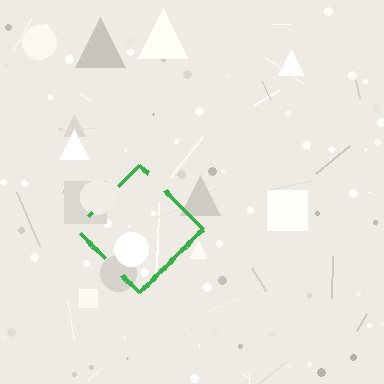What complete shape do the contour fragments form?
The contour fragments form a diamond.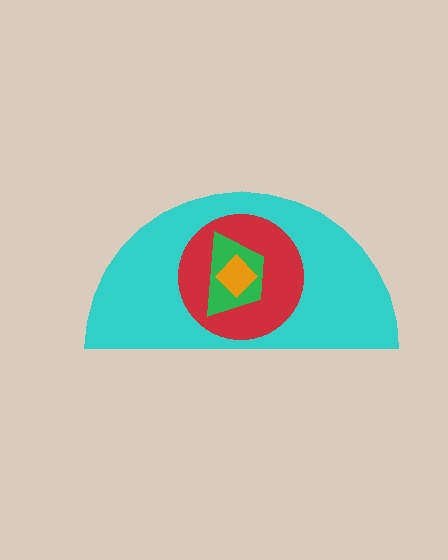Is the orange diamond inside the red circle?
Yes.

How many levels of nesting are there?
4.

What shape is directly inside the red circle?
The green trapezoid.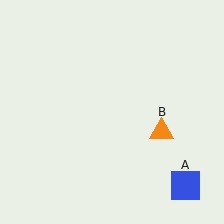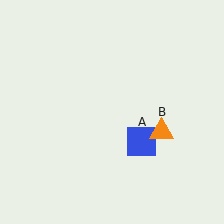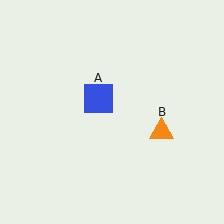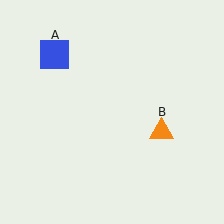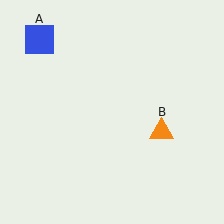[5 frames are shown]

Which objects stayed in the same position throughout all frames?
Orange triangle (object B) remained stationary.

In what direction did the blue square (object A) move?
The blue square (object A) moved up and to the left.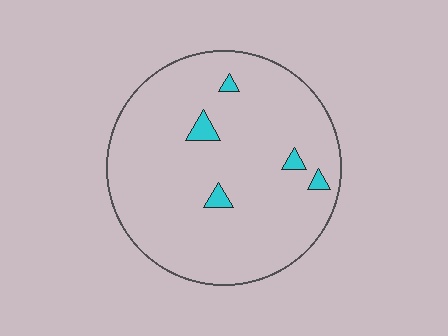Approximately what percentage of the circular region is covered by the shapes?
Approximately 5%.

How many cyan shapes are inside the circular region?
5.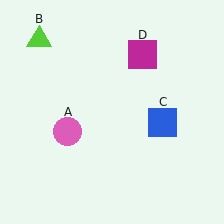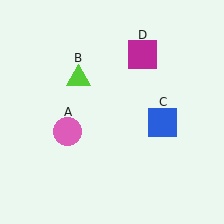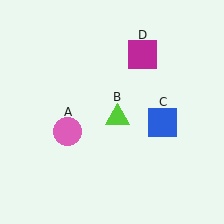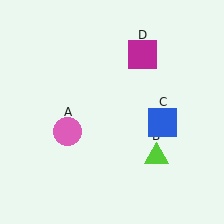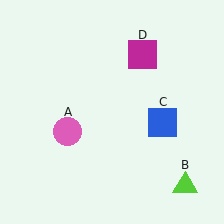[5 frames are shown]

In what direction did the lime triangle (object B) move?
The lime triangle (object B) moved down and to the right.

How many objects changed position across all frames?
1 object changed position: lime triangle (object B).